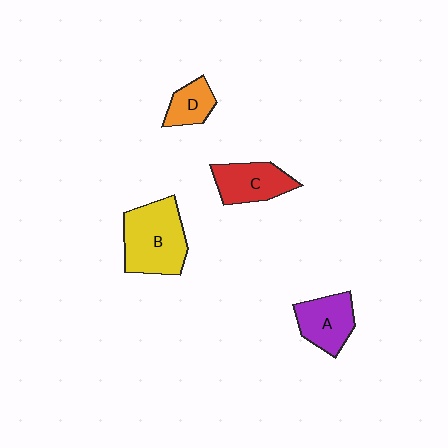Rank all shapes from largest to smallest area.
From largest to smallest: B (yellow), C (red), A (purple), D (orange).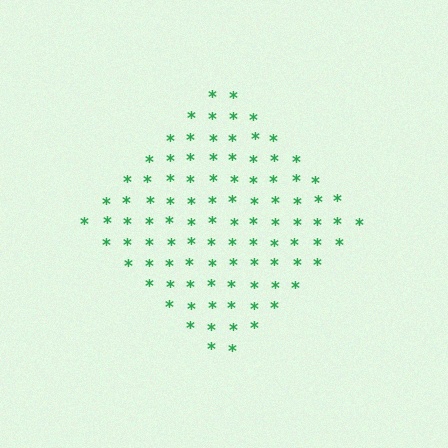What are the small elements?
The small elements are asterisks.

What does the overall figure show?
The overall figure shows a diamond.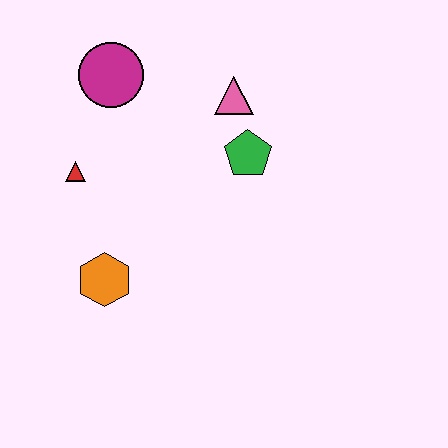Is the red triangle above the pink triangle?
No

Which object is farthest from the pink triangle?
The orange hexagon is farthest from the pink triangle.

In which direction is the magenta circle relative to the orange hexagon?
The magenta circle is above the orange hexagon.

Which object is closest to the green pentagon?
The pink triangle is closest to the green pentagon.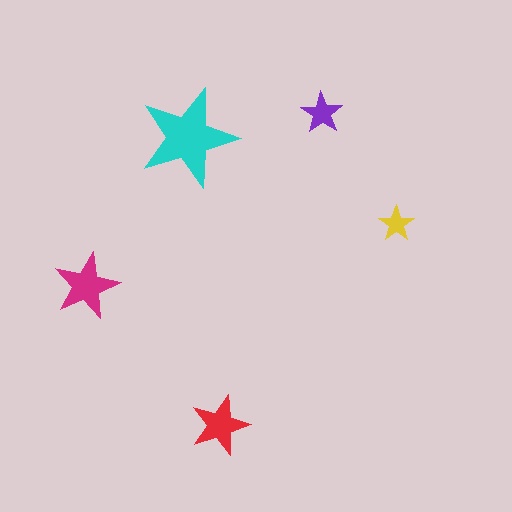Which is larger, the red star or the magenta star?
The magenta one.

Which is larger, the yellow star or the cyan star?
The cyan one.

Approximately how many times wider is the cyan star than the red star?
About 1.5 times wider.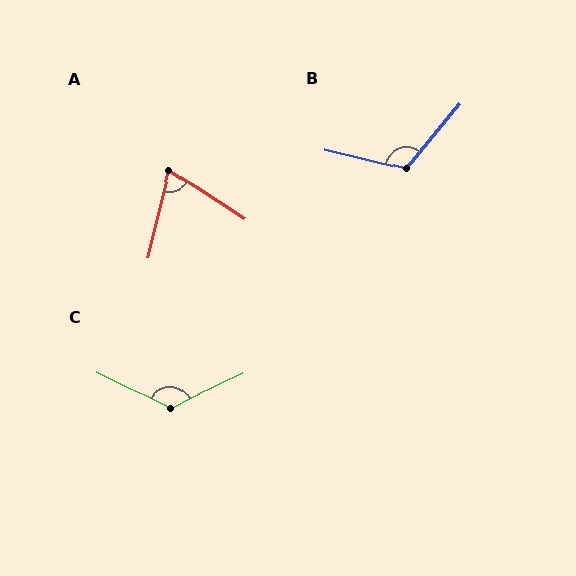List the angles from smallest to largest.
A (71°), B (116°), C (129°).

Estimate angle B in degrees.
Approximately 116 degrees.